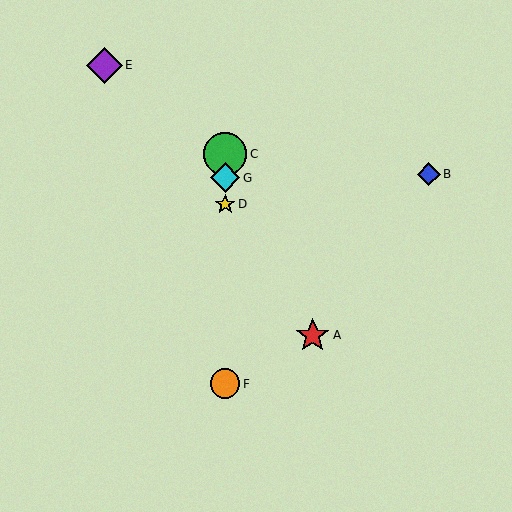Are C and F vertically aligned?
Yes, both are at x≈225.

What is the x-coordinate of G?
Object G is at x≈225.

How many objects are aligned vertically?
4 objects (C, D, F, G) are aligned vertically.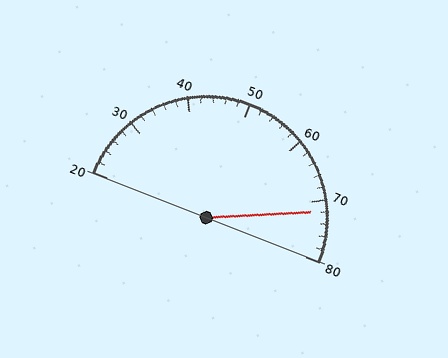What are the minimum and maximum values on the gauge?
The gauge ranges from 20 to 80.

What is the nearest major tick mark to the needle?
The nearest major tick mark is 70.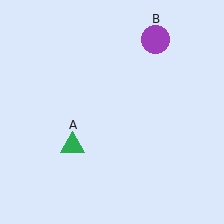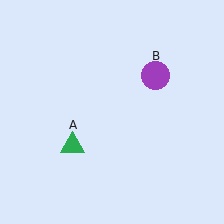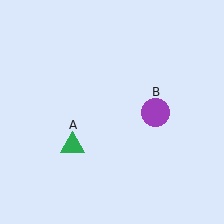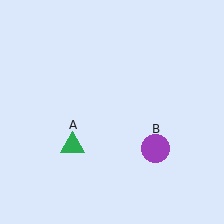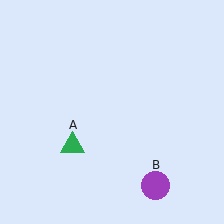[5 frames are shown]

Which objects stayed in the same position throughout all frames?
Green triangle (object A) remained stationary.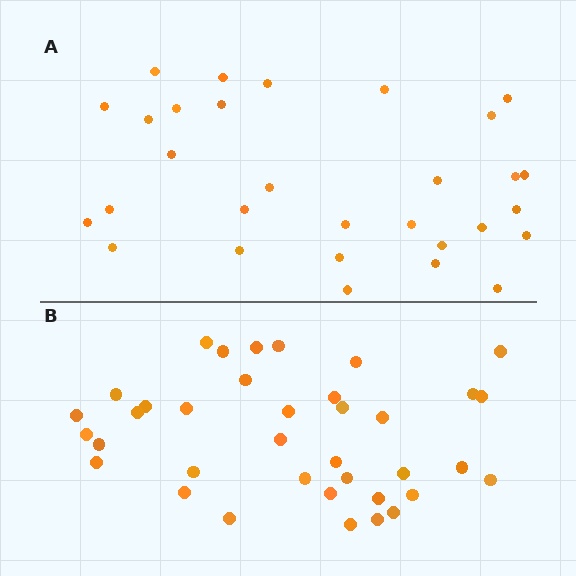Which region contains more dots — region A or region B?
Region B (the bottom region) has more dots.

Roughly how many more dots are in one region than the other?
Region B has roughly 8 or so more dots than region A.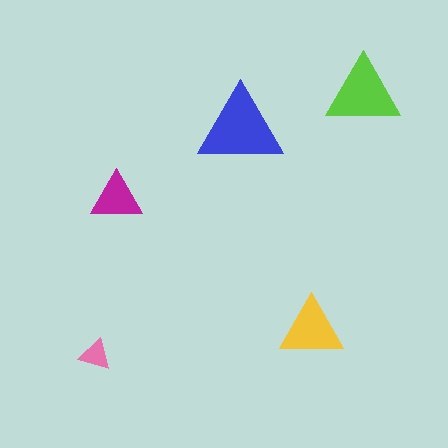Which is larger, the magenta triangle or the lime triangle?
The lime one.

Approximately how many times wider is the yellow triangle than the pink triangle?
About 2 times wider.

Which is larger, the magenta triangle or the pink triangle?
The magenta one.